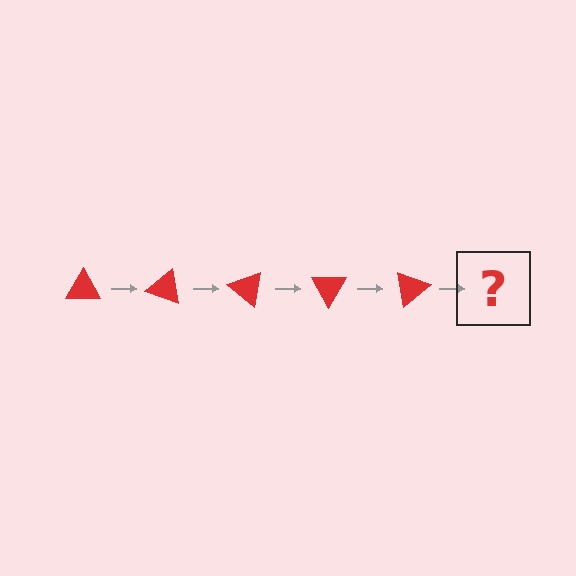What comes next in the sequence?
The next element should be a red triangle rotated 100 degrees.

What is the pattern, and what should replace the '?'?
The pattern is that the triangle rotates 20 degrees each step. The '?' should be a red triangle rotated 100 degrees.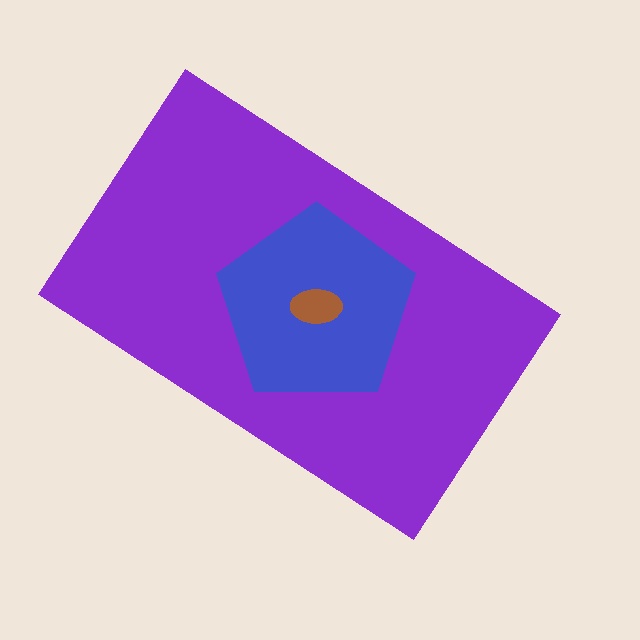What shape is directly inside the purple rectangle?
The blue pentagon.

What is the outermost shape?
The purple rectangle.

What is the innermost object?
The brown ellipse.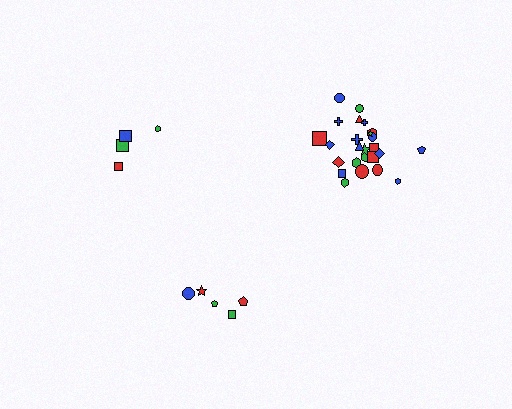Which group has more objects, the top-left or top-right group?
The top-right group.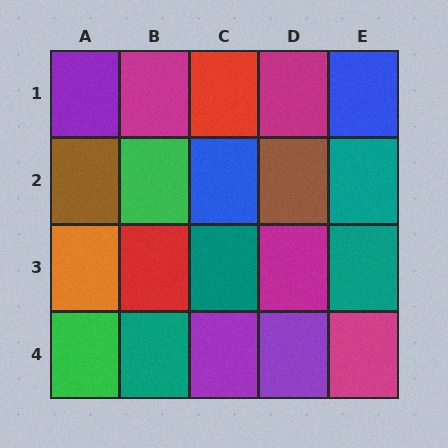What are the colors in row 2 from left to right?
Brown, green, blue, brown, teal.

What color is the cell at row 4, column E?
Magenta.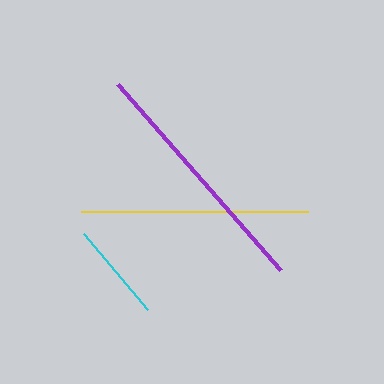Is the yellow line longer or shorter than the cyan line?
The yellow line is longer than the cyan line.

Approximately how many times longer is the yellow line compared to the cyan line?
The yellow line is approximately 2.3 times the length of the cyan line.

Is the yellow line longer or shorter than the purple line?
The purple line is longer than the yellow line.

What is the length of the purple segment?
The purple segment is approximately 248 pixels long.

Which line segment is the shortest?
The cyan line is the shortest at approximately 99 pixels.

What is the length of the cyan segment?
The cyan segment is approximately 99 pixels long.